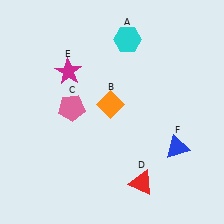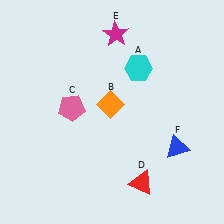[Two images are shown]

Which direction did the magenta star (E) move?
The magenta star (E) moved right.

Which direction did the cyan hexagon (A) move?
The cyan hexagon (A) moved down.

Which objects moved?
The objects that moved are: the cyan hexagon (A), the magenta star (E).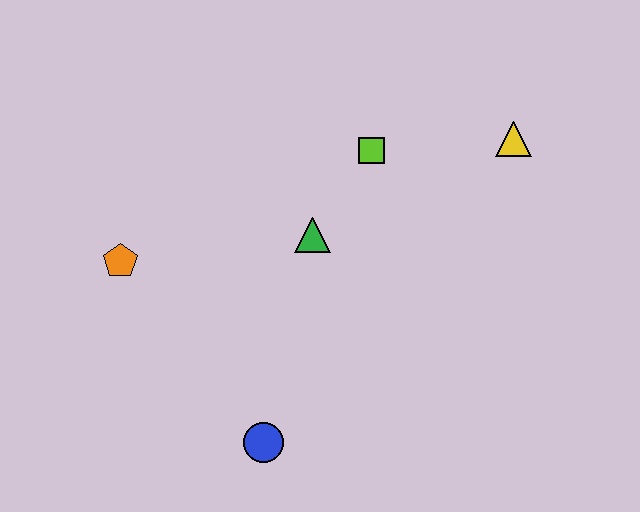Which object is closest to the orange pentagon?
The green triangle is closest to the orange pentagon.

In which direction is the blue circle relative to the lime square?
The blue circle is below the lime square.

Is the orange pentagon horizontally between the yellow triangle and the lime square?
No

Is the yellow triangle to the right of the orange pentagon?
Yes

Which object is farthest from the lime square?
The blue circle is farthest from the lime square.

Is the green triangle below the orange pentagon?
No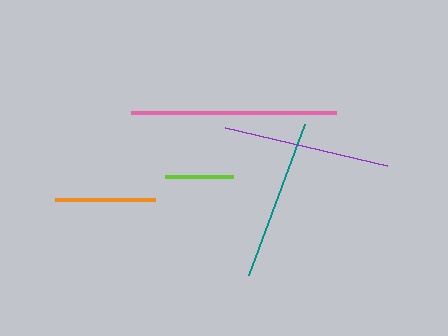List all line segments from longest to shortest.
From longest to shortest: pink, purple, teal, orange, lime.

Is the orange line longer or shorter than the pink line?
The pink line is longer than the orange line.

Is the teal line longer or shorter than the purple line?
The purple line is longer than the teal line.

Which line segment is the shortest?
The lime line is the shortest at approximately 68 pixels.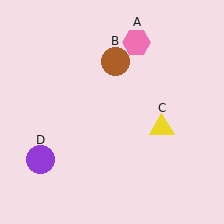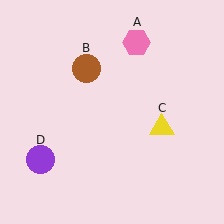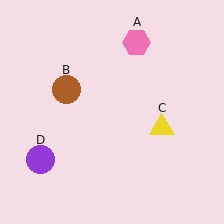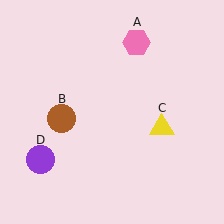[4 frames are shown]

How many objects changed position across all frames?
1 object changed position: brown circle (object B).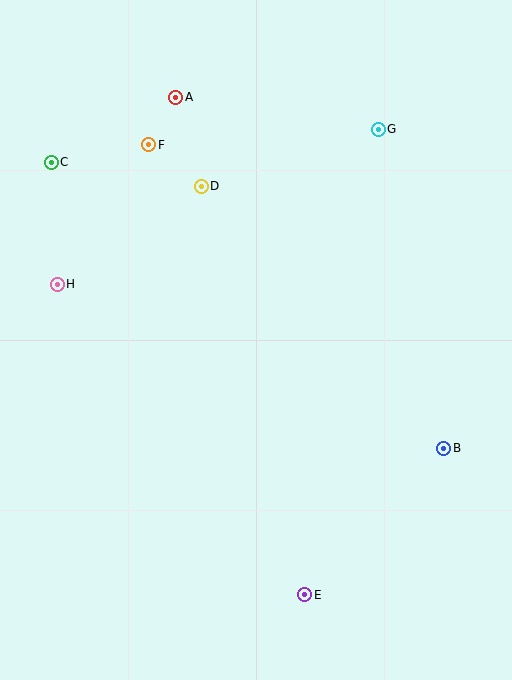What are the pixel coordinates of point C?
Point C is at (51, 162).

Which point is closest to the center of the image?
Point D at (201, 186) is closest to the center.